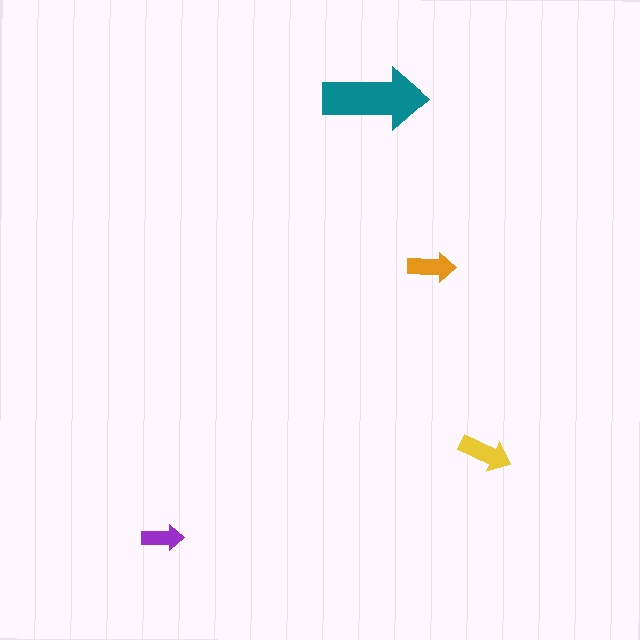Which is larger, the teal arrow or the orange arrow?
The teal one.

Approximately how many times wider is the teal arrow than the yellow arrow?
About 2 times wider.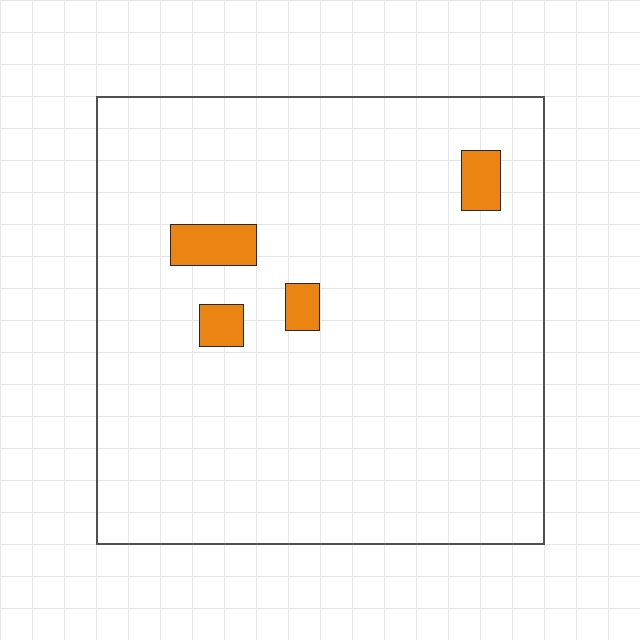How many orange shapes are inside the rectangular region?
4.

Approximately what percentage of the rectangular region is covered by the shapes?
Approximately 5%.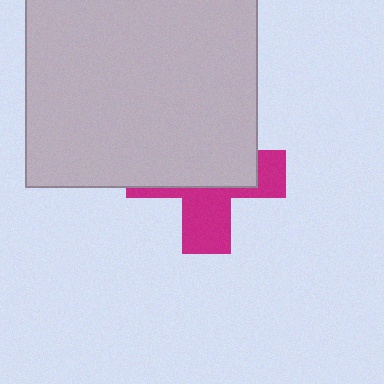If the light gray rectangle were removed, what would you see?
You would see the complete magenta cross.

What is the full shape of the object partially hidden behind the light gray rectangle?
The partially hidden object is a magenta cross.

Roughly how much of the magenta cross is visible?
A small part of it is visible (roughly 41%).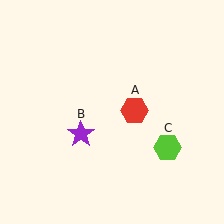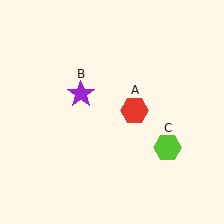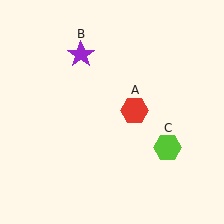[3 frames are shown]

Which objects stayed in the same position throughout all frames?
Red hexagon (object A) and lime hexagon (object C) remained stationary.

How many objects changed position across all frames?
1 object changed position: purple star (object B).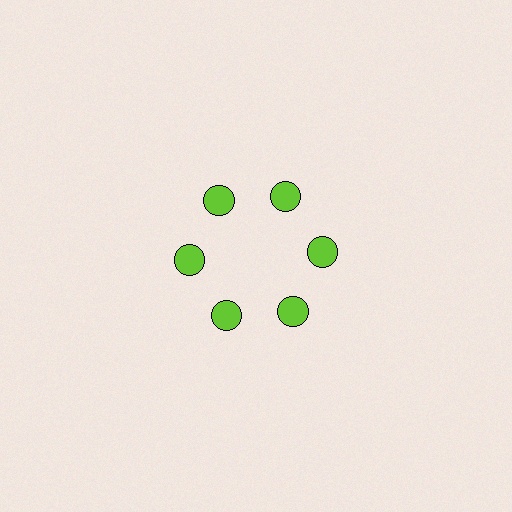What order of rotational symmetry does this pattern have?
This pattern has 6-fold rotational symmetry.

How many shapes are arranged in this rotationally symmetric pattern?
There are 6 shapes, arranged in 6 groups of 1.